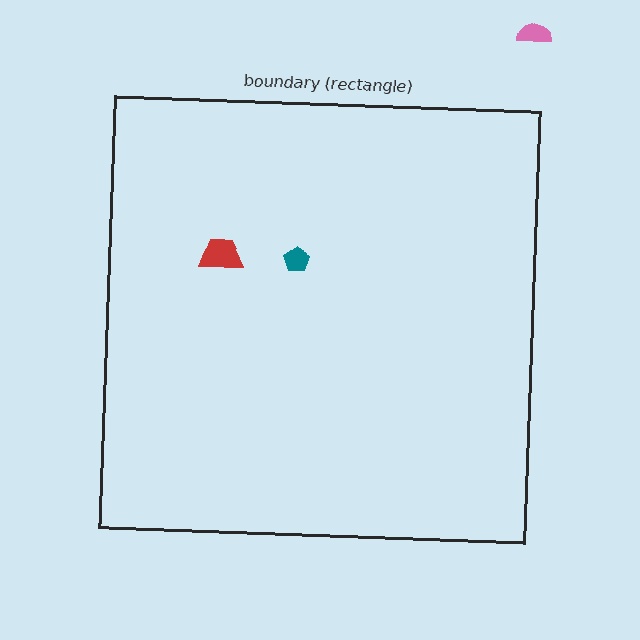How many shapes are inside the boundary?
2 inside, 1 outside.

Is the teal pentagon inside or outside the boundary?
Inside.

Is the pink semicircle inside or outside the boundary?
Outside.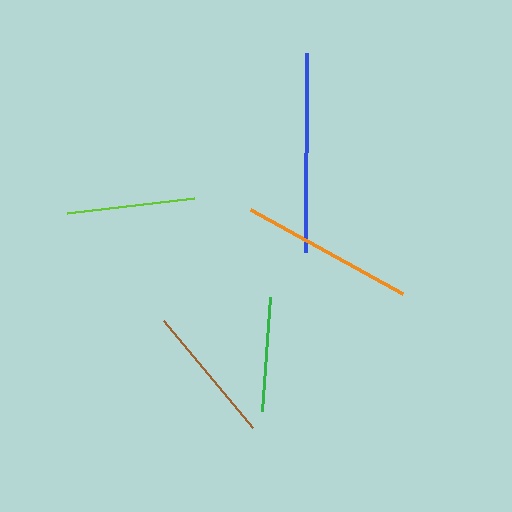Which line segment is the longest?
The blue line is the longest at approximately 199 pixels.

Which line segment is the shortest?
The green line is the shortest at approximately 114 pixels.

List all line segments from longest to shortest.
From longest to shortest: blue, orange, brown, lime, green.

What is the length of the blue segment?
The blue segment is approximately 199 pixels long.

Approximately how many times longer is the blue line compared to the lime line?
The blue line is approximately 1.6 times the length of the lime line.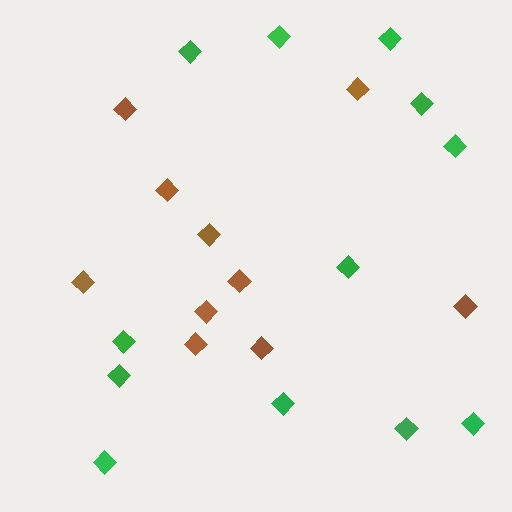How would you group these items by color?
There are 2 groups: one group of green diamonds (12) and one group of brown diamonds (10).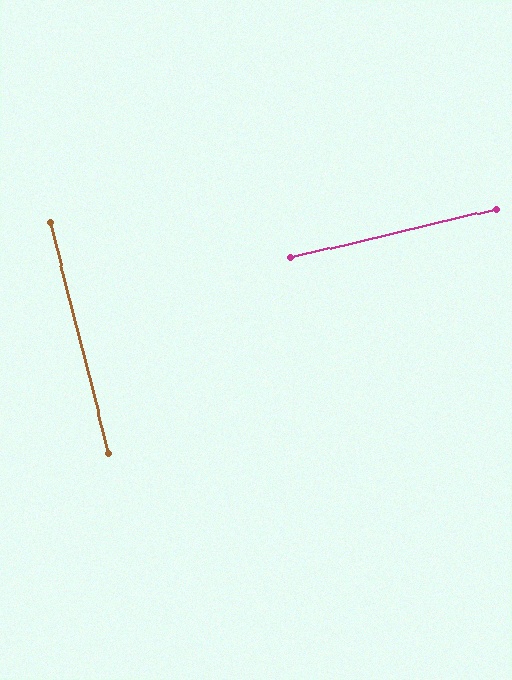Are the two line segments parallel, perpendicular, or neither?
Perpendicular — they meet at approximately 89°.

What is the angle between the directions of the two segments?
Approximately 89 degrees.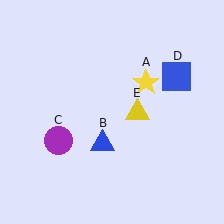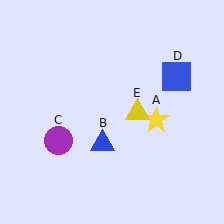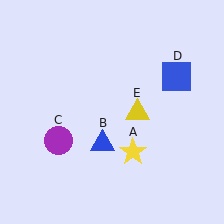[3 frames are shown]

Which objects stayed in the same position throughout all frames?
Blue triangle (object B) and purple circle (object C) and blue square (object D) and yellow triangle (object E) remained stationary.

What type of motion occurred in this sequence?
The yellow star (object A) rotated clockwise around the center of the scene.